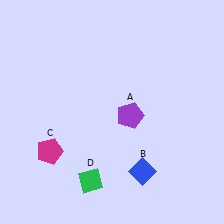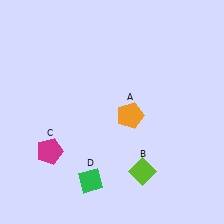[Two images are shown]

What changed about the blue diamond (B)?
In Image 1, B is blue. In Image 2, it changed to lime.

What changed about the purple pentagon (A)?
In Image 1, A is purple. In Image 2, it changed to orange.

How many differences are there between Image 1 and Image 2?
There are 2 differences between the two images.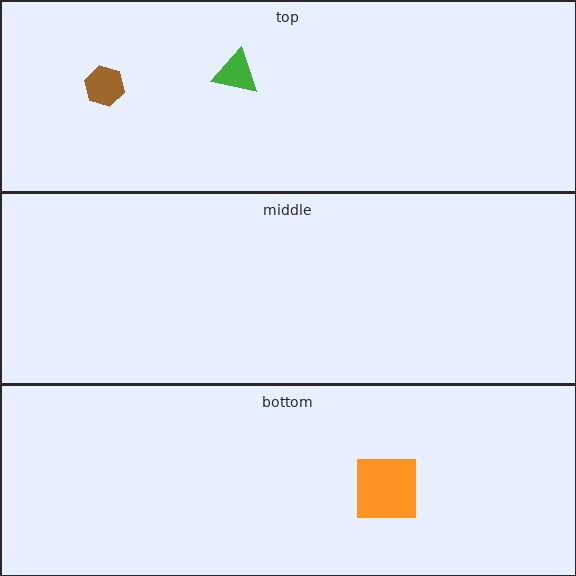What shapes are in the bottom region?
The orange square.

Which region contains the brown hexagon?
The top region.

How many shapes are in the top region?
2.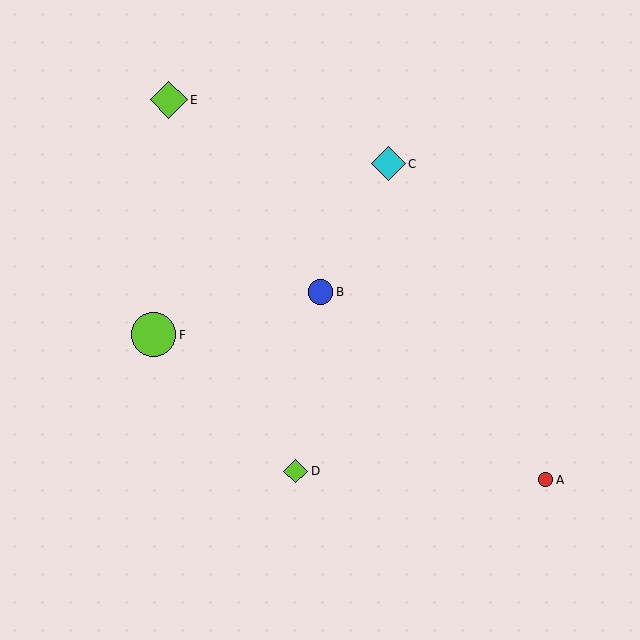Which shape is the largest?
The lime circle (labeled F) is the largest.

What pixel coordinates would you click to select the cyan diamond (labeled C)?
Click at (388, 164) to select the cyan diamond C.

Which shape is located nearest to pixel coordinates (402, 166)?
The cyan diamond (labeled C) at (388, 164) is nearest to that location.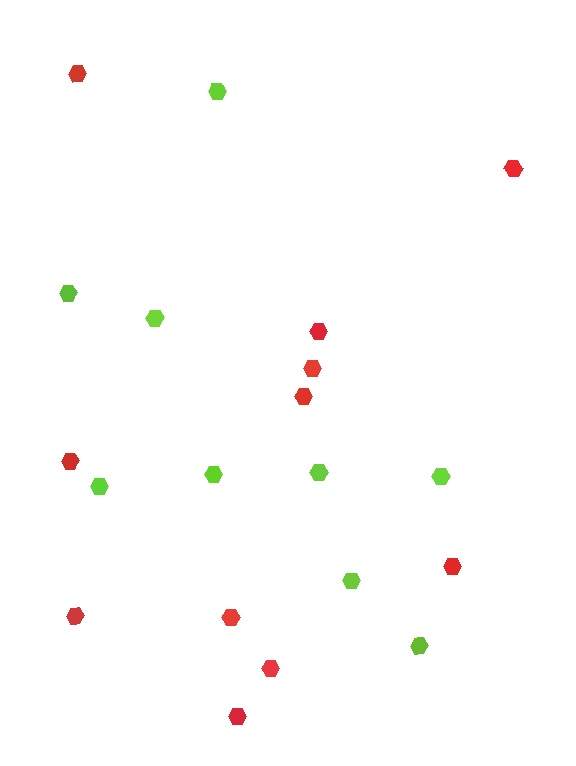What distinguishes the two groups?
There are 2 groups: one group of red hexagons (11) and one group of lime hexagons (9).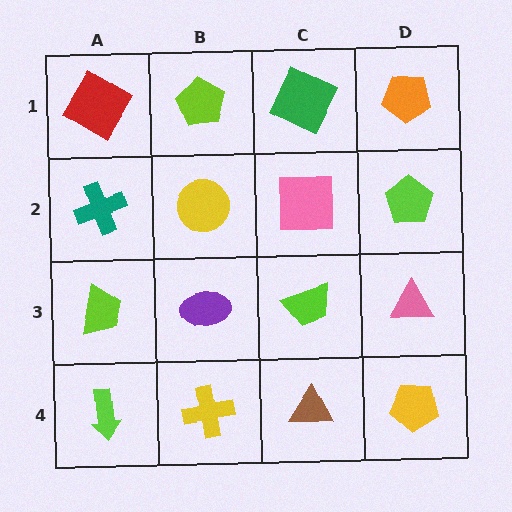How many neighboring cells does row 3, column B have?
4.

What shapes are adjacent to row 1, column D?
A lime pentagon (row 2, column D), a green square (row 1, column C).